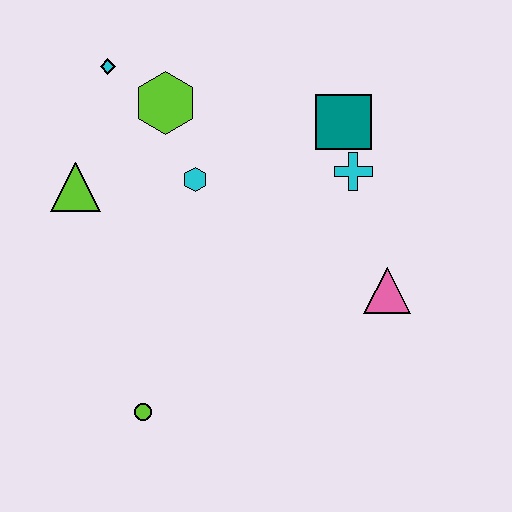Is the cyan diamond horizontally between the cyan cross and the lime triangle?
Yes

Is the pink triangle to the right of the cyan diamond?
Yes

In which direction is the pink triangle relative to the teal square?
The pink triangle is below the teal square.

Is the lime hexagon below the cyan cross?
No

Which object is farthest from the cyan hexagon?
The lime circle is farthest from the cyan hexagon.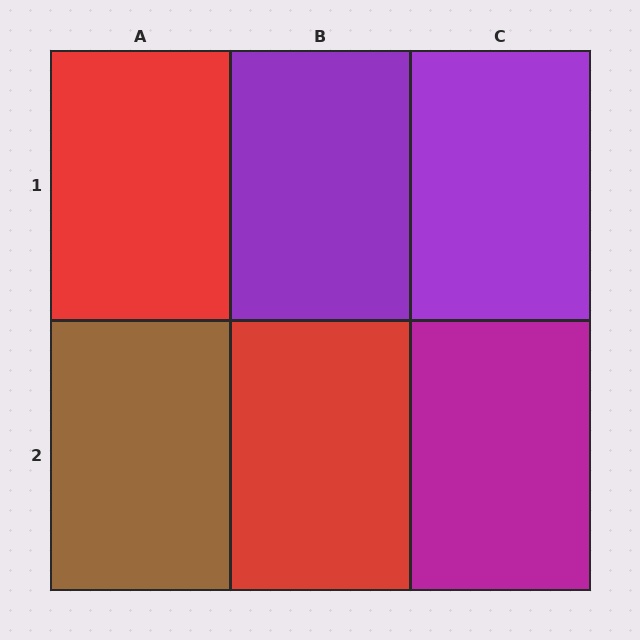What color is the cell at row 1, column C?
Purple.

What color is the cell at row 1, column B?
Purple.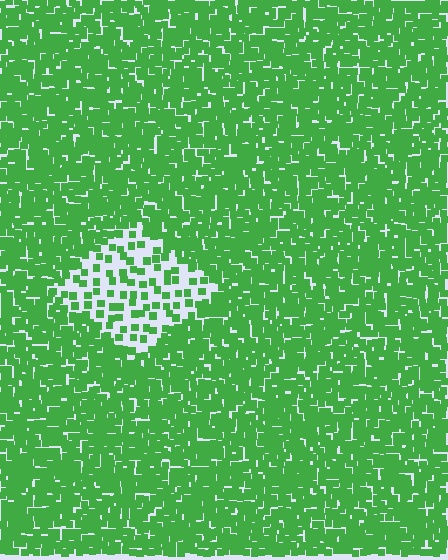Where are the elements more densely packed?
The elements are more densely packed outside the diamond boundary.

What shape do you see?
I see a diamond.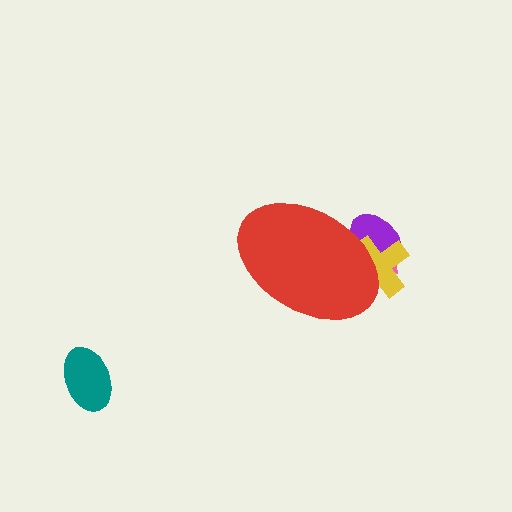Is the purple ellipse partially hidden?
Yes, the purple ellipse is partially hidden behind the red ellipse.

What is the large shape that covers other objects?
A red ellipse.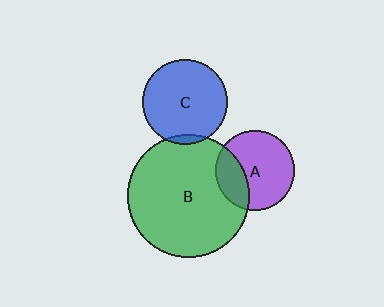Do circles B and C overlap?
Yes.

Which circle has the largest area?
Circle B (green).